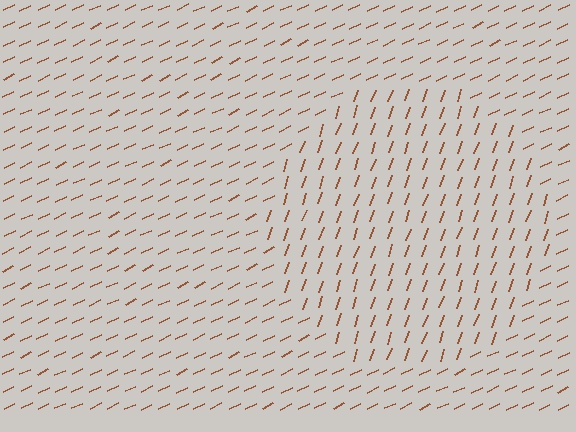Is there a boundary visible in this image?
Yes, there is a texture boundary formed by a change in line orientation.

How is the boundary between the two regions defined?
The boundary is defined purely by a change in line orientation (approximately 45 degrees difference). All lines are the same color and thickness.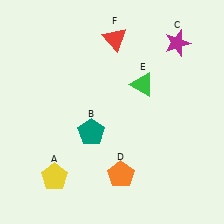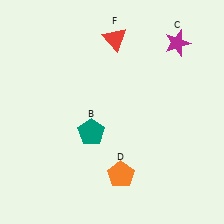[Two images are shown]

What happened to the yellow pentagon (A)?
The yellow pentagon (A) was removed in Image 2. It was in the bottom-left area of Image 1.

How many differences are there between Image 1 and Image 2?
There are 2 differences between the two images.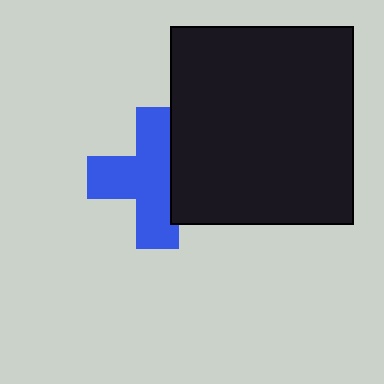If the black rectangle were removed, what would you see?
You would see the complete blue cross.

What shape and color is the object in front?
The object in front is a black rectangle.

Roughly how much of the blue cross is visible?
Most of it is visible (roughly 68%).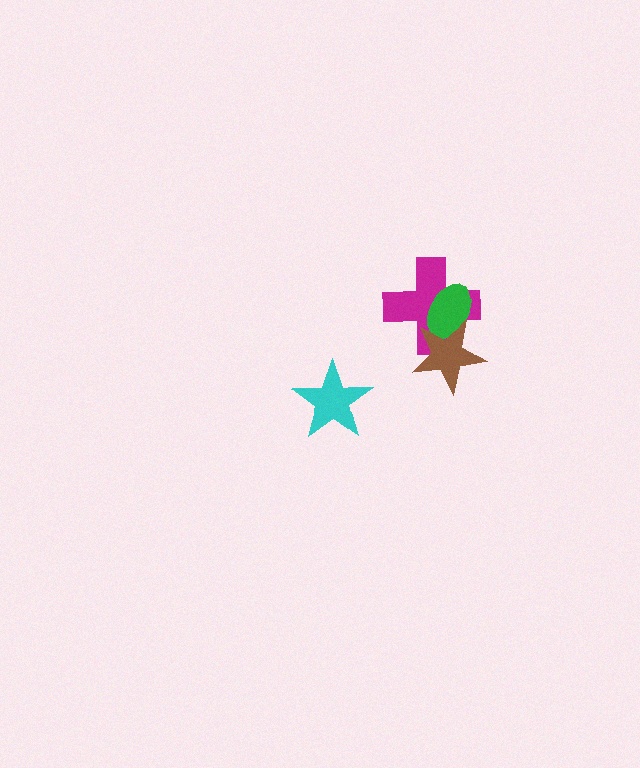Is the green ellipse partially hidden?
Yes, it is partially covered by another shape.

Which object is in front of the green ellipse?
The brown star is in front of the green ellipse.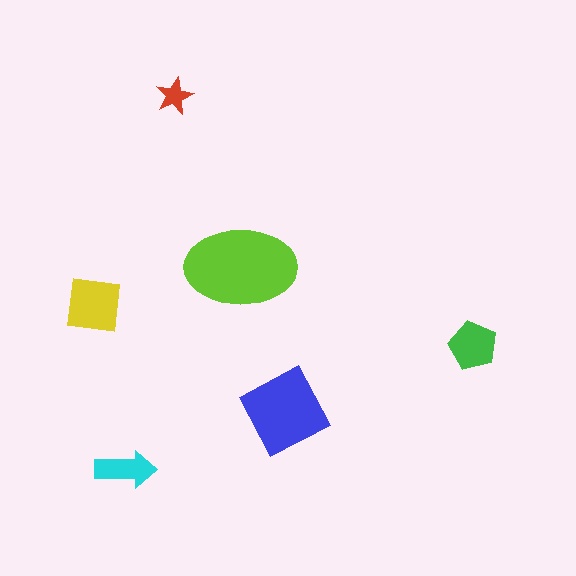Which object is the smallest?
The red star.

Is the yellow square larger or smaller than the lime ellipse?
Smaller.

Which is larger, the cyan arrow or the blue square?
The blue square.